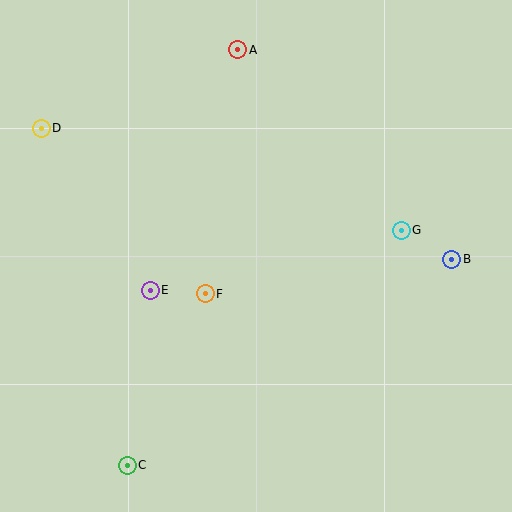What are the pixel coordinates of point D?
Point D is at (41, 128).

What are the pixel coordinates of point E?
Point E is at (150, 290).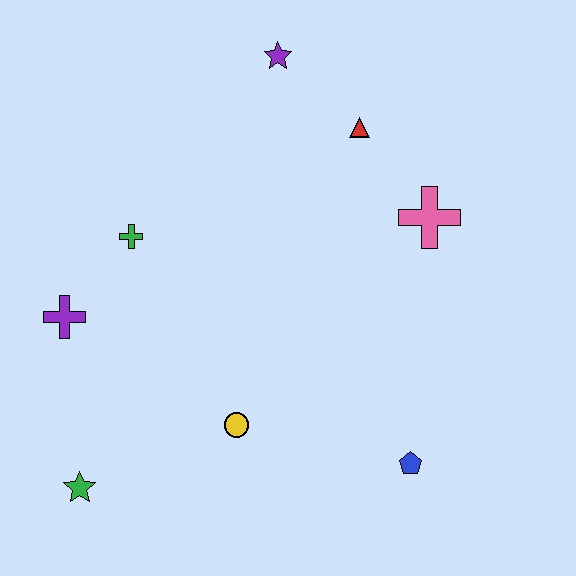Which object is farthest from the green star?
The purple star is farthest from the green star.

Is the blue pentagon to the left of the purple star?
No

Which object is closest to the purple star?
The red triangle is closest to the purple star.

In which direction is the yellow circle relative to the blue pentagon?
The yellow circle is to the left of the blue pentagon.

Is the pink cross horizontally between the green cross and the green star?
No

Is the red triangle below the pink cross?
No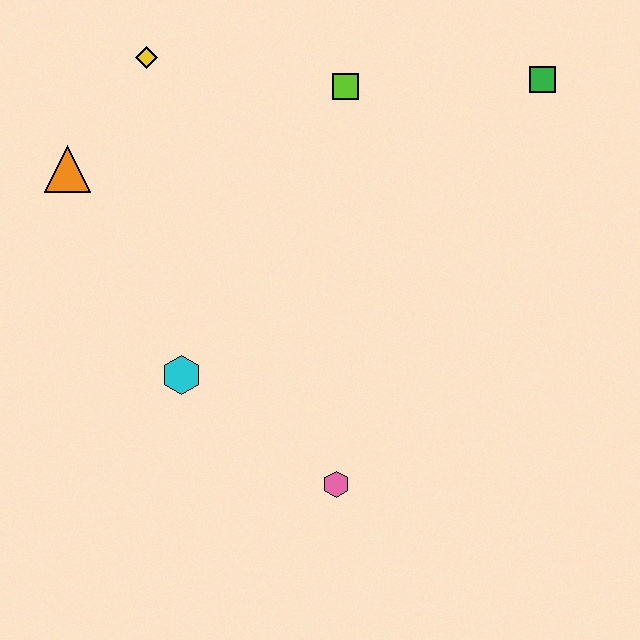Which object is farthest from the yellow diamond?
The pink hexagon is farthest from the yellow diamond.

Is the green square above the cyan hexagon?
Yes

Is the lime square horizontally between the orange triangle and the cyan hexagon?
No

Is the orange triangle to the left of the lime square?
Yes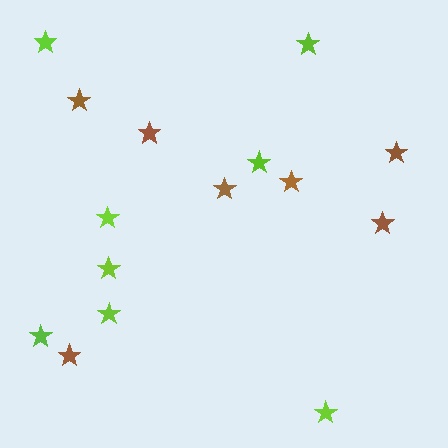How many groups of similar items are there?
There are 2 groups: one group of brown stars (7) and one group of lime stars (8).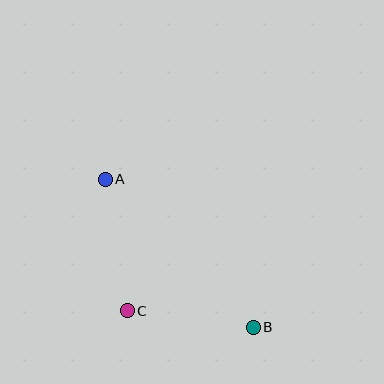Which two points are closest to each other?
Points B and C are closest to each other.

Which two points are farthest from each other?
Points A and B are farthest from each other.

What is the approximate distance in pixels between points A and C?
The distance between A and C is approximately 133 pixels.